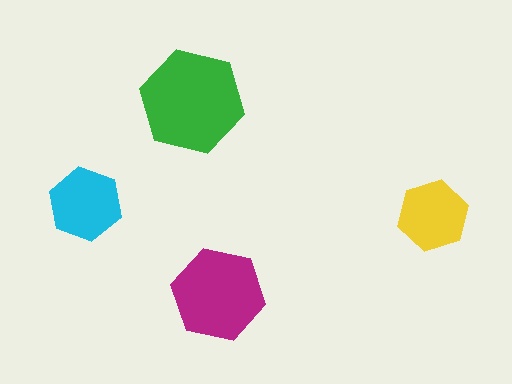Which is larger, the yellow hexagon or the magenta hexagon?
The magenta one.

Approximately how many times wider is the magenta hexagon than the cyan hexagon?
About 1.5 times wider.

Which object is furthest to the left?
The cyan hexagon is leftmost.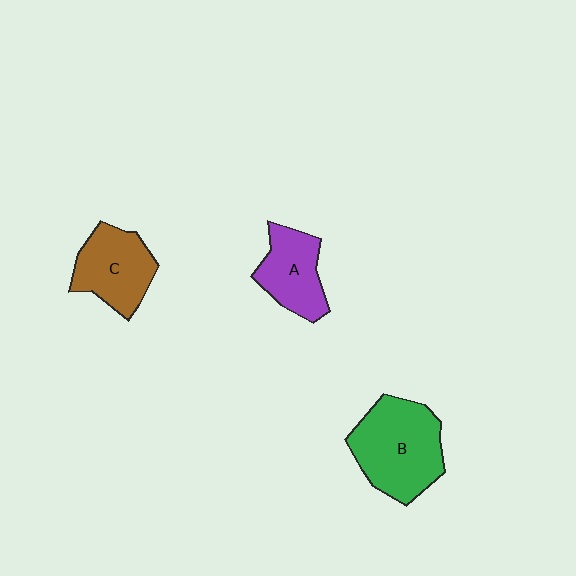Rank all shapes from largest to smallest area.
From largest to smallest: B (green), C (brown), A (purple).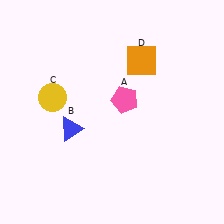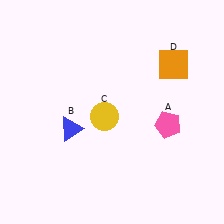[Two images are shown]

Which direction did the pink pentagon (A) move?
The pink pentagon (A) moved right.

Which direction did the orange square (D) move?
The orange square (D) moved right.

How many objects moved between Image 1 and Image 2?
3 objects moved between the two images.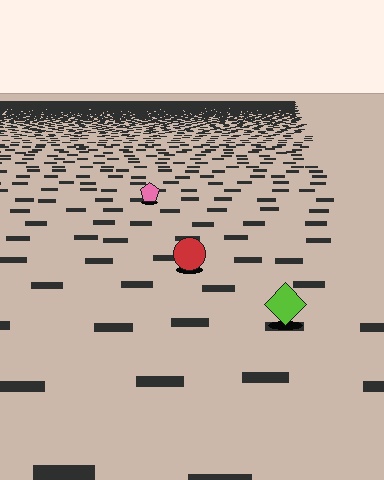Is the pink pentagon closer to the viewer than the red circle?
No. The red circle is closer — you can tell from the texture gradient: the ground texture is coarser near it.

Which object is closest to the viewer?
The lime diamond is closest. The texture marks near it are larger and more spread out.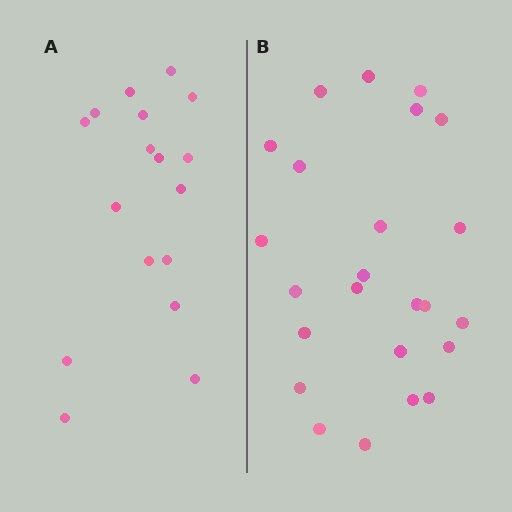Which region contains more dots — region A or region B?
Region B (the right region) has more dots.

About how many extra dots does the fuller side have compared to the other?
Region B has roughly 8 or so more dots than region A.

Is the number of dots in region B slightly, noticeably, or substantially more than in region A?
Region B has noticeably more, but not dramatically so. The ratio is roughly 1.4 to 1.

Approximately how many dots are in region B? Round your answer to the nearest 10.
About 20 dots. (The exact count is 24, which rounds to 20.)